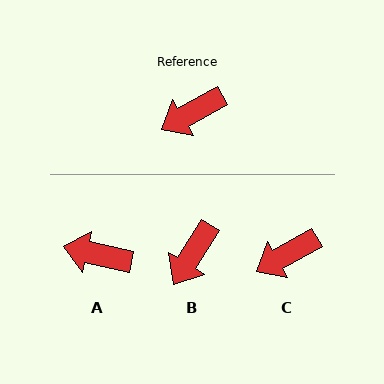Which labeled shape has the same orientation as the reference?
C.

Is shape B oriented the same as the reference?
No, it is off by about 29 degrees.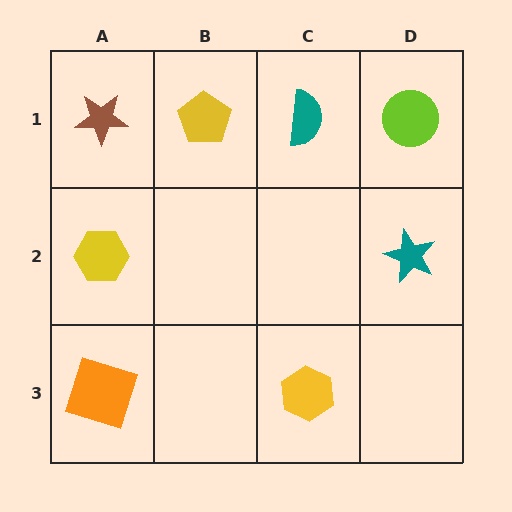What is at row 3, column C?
A yellow hexagon.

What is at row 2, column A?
A yellow hexagon.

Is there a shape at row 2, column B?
No, that cell is empty.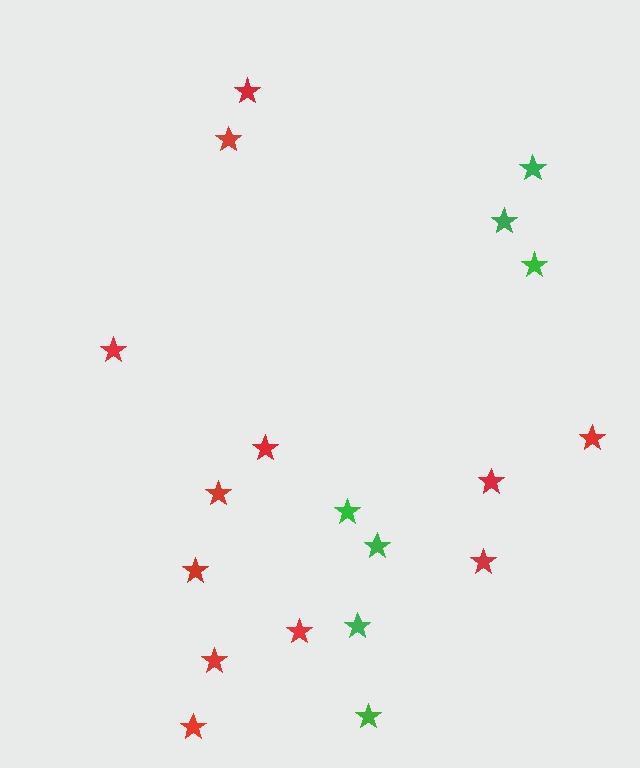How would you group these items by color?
There are 2 groups: one group of red stars (12) and one group of green stars (7).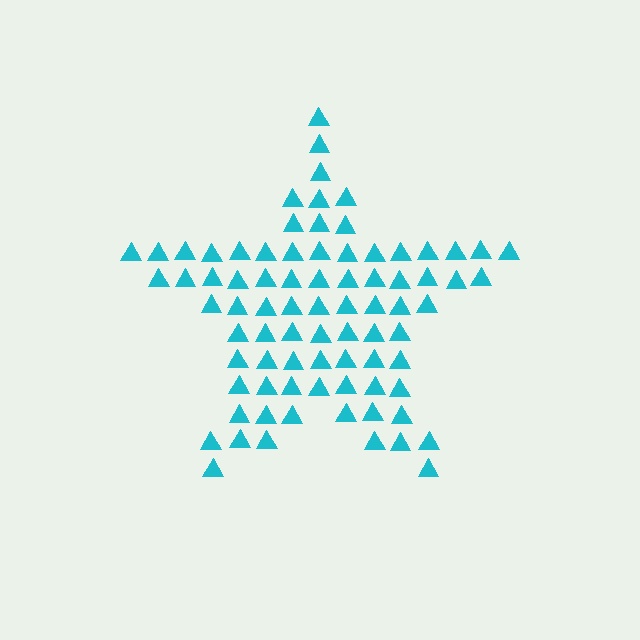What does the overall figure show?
The overall figure shows a star.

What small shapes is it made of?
It is made of small triangles.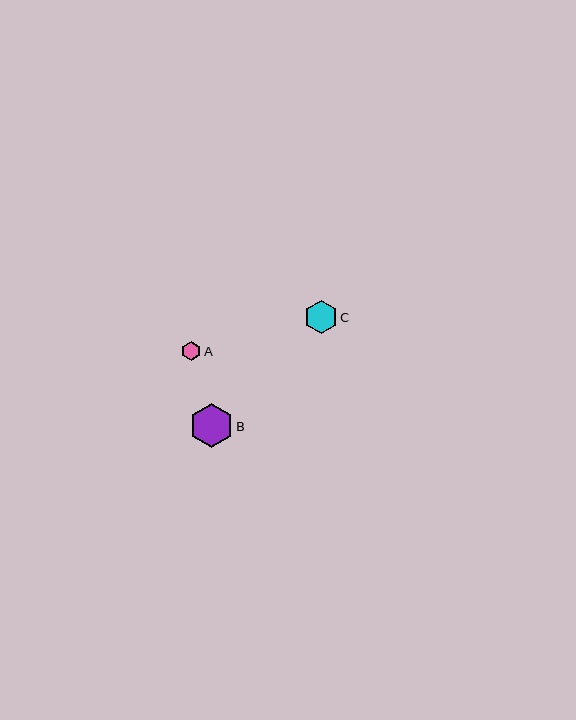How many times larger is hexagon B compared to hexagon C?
Hexagon B is approximately 1.3 times the size of hexagon C.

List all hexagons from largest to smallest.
From largest to smallest: B, C, A.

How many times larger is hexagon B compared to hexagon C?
Hexagon B is approximately 1.3 times the size of hexagon C.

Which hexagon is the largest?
Hexagon B is the largest with a size of approximately 44 pixels.